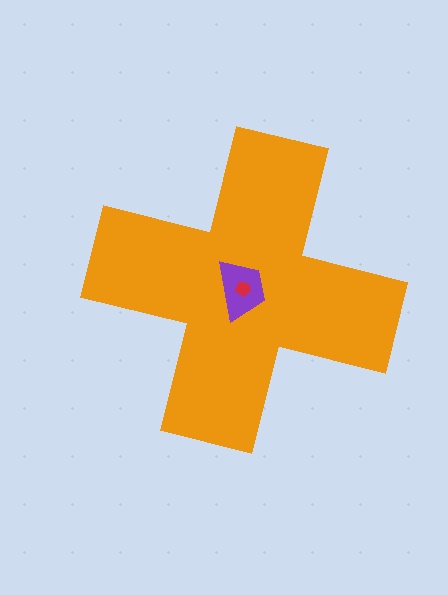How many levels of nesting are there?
3.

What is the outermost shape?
The orange cross.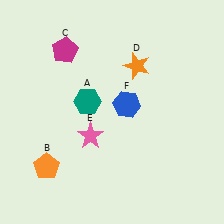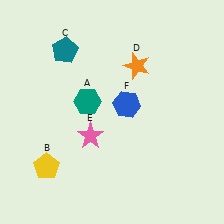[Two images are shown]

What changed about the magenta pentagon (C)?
In Image 1, C is magenta. In Image 2, it changed to teal.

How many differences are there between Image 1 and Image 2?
There are 2 differences between the two images.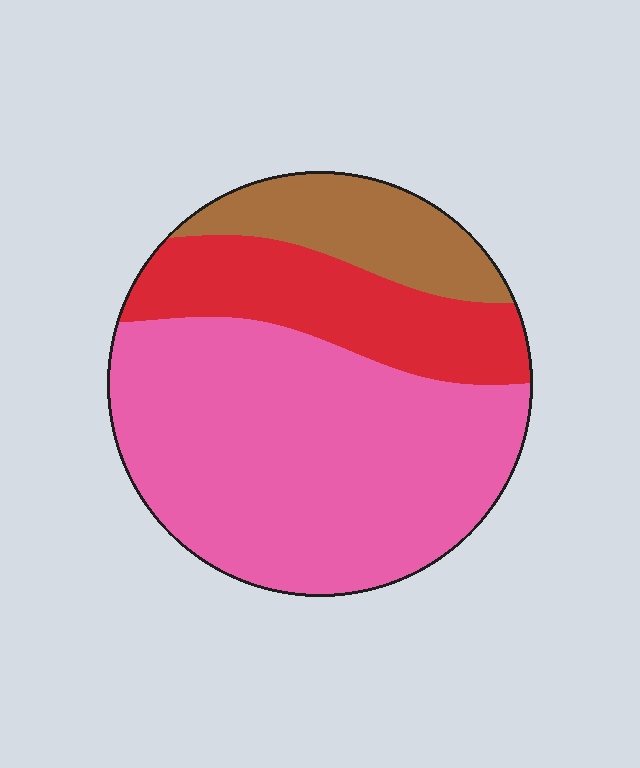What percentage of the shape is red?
Red covers 23% of the shape.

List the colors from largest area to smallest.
From largest to smallest: pink, red, brown.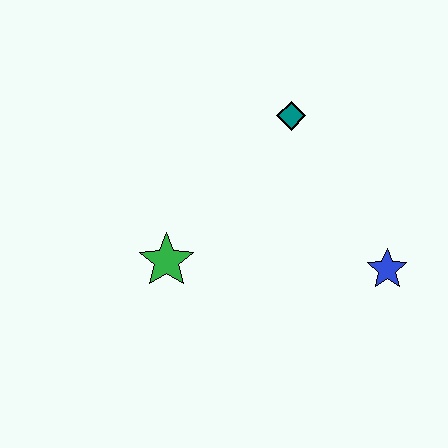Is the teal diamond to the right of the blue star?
No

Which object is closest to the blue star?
The teal diamond is closest to the blue star.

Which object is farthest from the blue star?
The green star is farthest from the blue star.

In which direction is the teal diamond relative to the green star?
The teal diamond is above the green star.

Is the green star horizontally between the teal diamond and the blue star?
No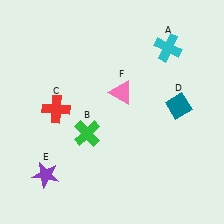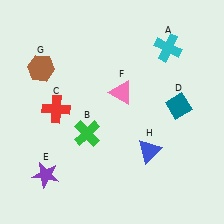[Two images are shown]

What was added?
A brown hexagon (G), a blue triangle (H) were added in Image 2.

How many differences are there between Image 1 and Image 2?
There are 2 differences between the two images.